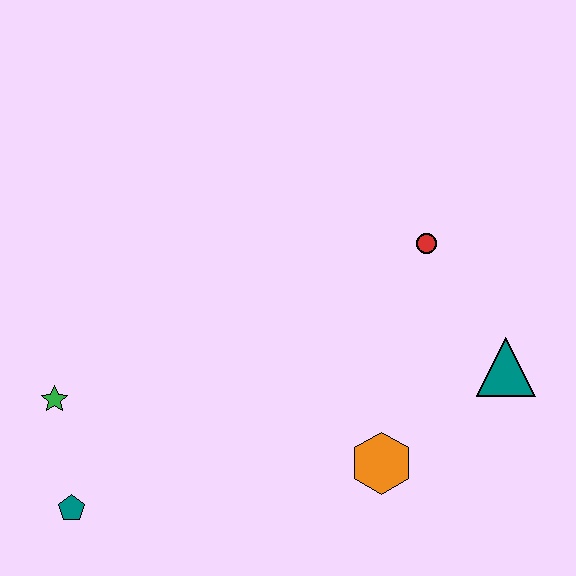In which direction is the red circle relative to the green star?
The red circle is to the right of the green star.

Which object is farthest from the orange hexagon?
The green star is farthest from the orange hexagon.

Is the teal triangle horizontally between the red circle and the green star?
No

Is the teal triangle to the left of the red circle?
No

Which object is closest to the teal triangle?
The red circle is closest to the teal triangle.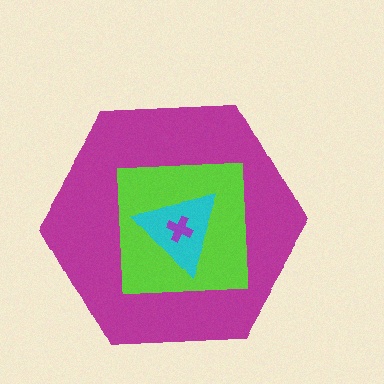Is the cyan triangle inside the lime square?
Yes.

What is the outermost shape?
The magenta hexagon.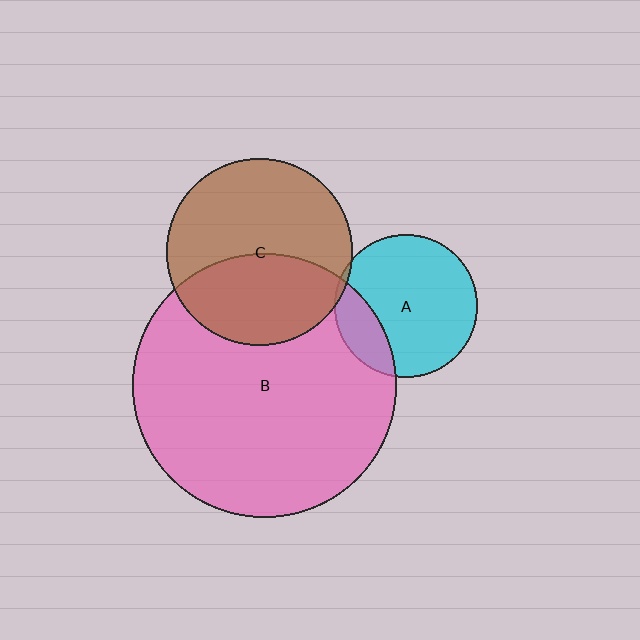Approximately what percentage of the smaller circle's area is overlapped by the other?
Approximately 20%.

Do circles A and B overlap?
Yes.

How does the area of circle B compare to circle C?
Approximately 2.0 times.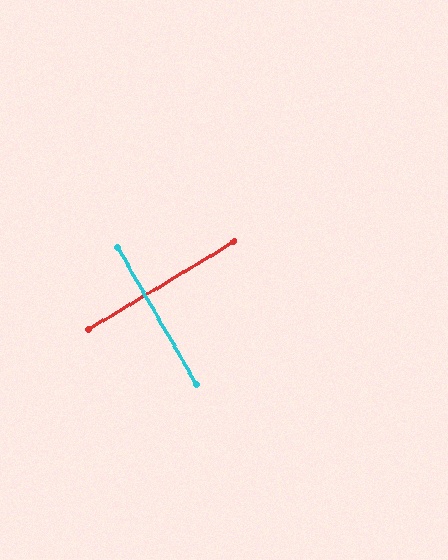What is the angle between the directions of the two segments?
Approximately 89 degrees.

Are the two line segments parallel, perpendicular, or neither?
Perpendicular — they meet at approximately 89°.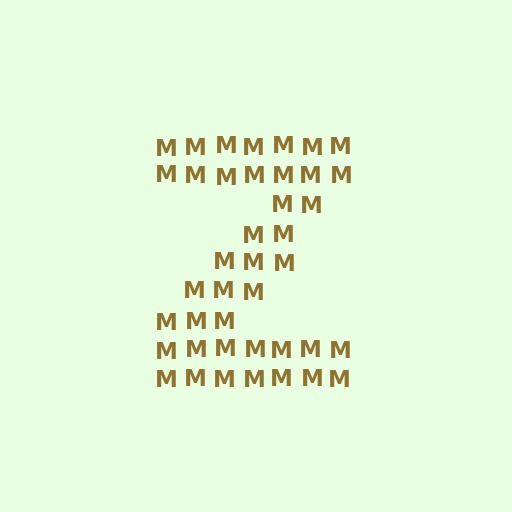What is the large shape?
The large shape is the letter Z.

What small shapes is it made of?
It is made of small letter M's.